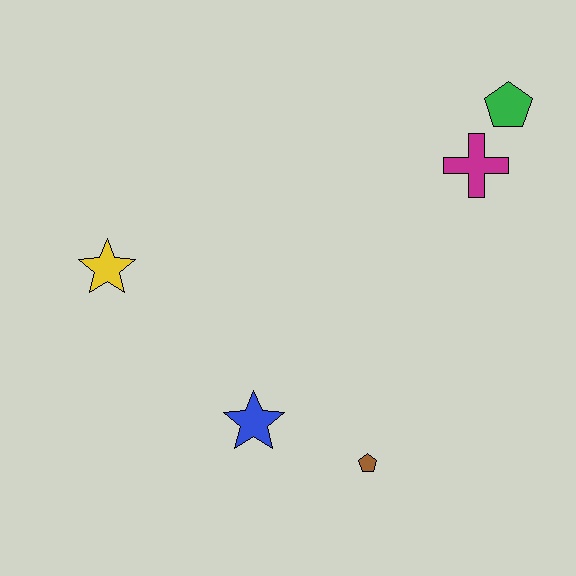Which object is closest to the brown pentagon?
The blue star is closest to the brown pentagon.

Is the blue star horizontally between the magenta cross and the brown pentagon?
No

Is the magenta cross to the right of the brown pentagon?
Yes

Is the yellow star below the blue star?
No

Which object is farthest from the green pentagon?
The yellow star is farthest from the green pentagon.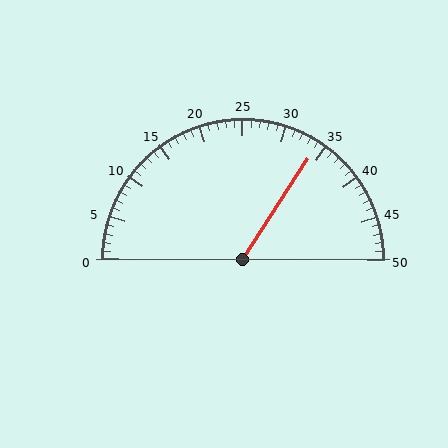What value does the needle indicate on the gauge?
The needle indicates approximately 34.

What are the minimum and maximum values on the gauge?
The gauge ranges from 0 to 50.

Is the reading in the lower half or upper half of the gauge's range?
The reading is in the upper half of the range (0 to 50).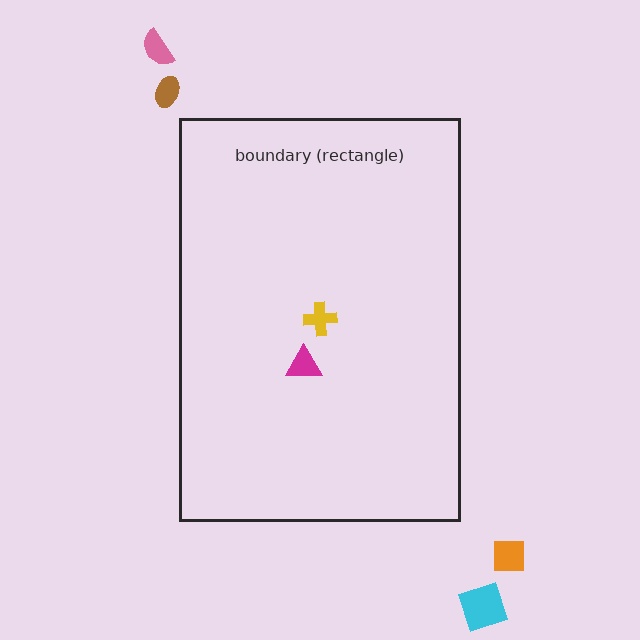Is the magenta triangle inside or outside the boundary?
Inside.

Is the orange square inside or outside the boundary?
Outside.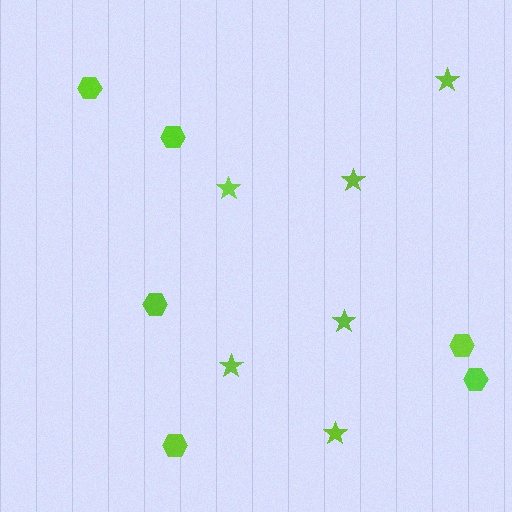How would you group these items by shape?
There are 2 groups: one group of hexagons (6) and one group of stars (6).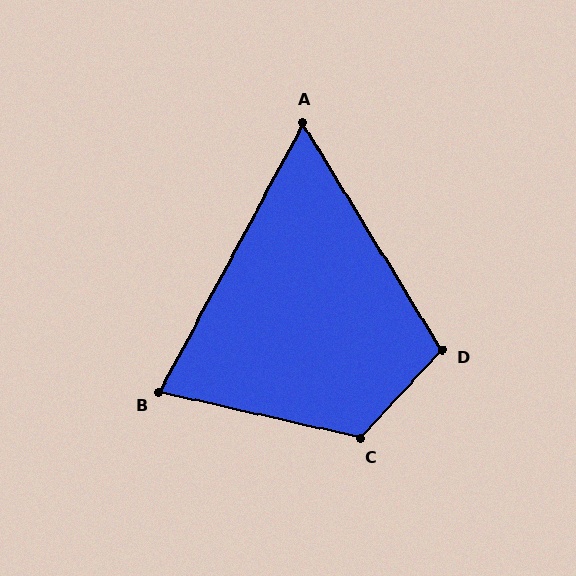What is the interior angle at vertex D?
Approximately 105 degrees (obtuse).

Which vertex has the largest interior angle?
C, at approximately 120 degrees.